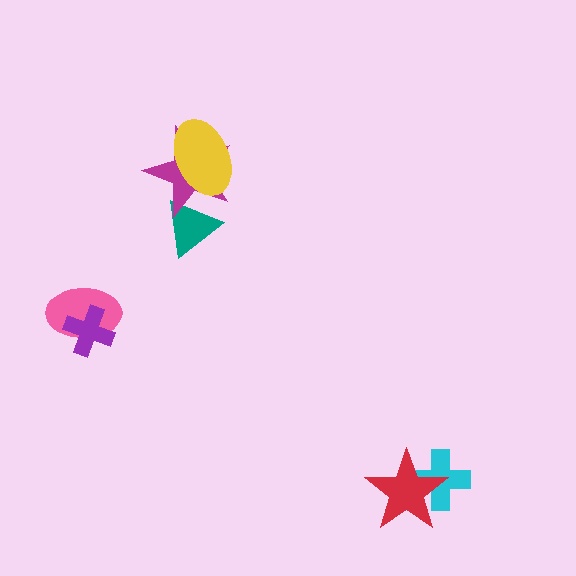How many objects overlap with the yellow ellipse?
1 object overlaps with the yellow ellipse.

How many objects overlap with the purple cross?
1 object overlaps with the purple cross.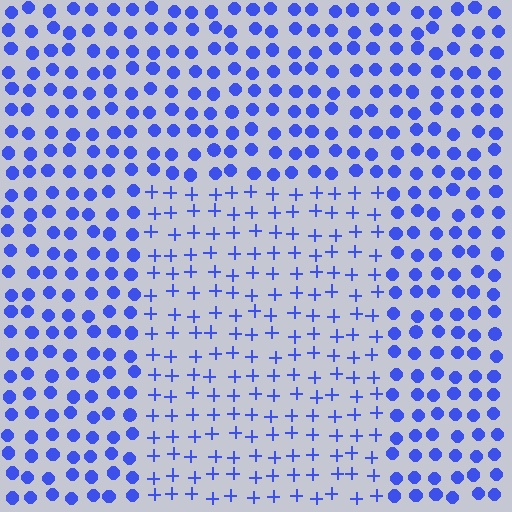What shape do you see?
I see a rectangle.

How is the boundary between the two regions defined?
The boundary is defined by a change in element shape: plus signs inside vs. circles outside. All elements share the same color and spacing.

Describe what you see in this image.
The image is filled with small blue elements arranged in a uniform grid. A rectangle-shaped region contains plus signs, while the surrounding area contains circles. The boundary is defined purely by the change in element shape.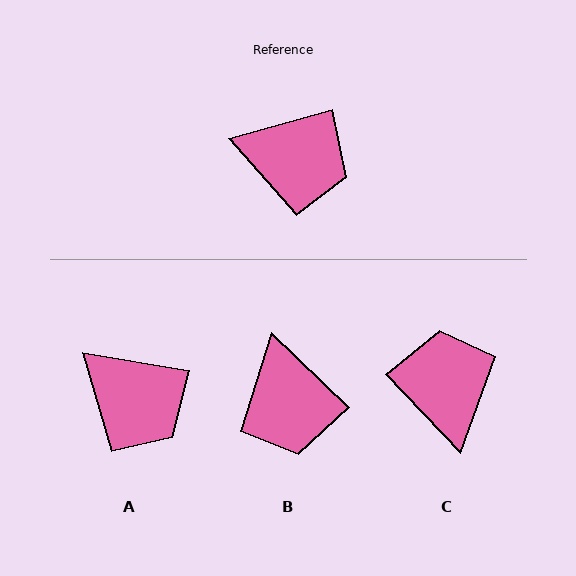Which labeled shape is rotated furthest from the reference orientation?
C, about 118 degrees away.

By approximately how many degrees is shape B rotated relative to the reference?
Approximately 59 degrees clockwise.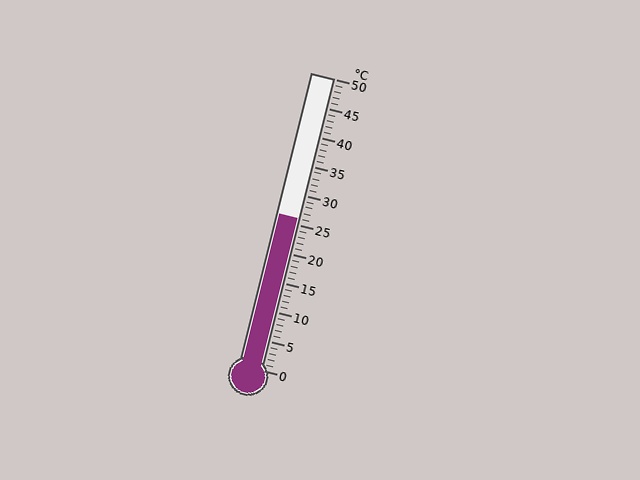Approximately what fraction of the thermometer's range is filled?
The thermometer is filled to approximately 50% of its range.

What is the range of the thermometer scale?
The thermometer scale ranges from 0°C to 50°C.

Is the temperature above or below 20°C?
The temperature is above 20°C.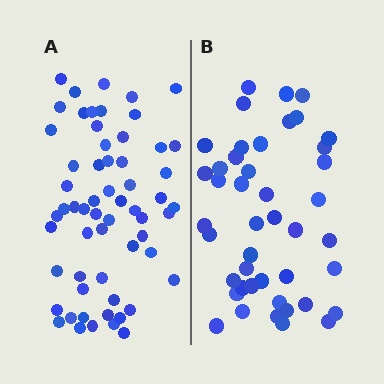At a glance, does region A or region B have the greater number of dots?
Region A (the left region) has more dots.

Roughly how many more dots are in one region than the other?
Region A has approximately 15 more dots than region B.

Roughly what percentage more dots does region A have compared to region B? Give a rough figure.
About 35% more.